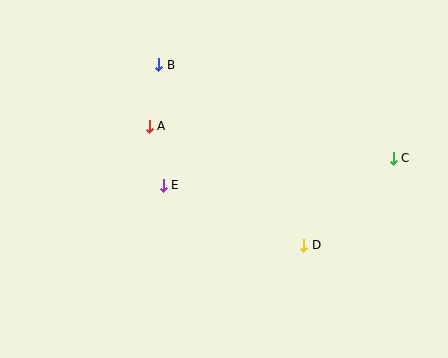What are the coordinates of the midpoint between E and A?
The midpoint between E and A is at (156, 156).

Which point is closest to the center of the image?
Point E at (163, 185) is closest to the center.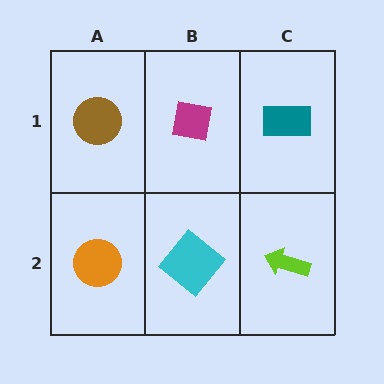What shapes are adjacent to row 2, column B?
A magenta square (row 1, column B), an orange circle (row 2, column A), a lime arrow (row 2, column C).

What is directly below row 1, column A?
An orange circle.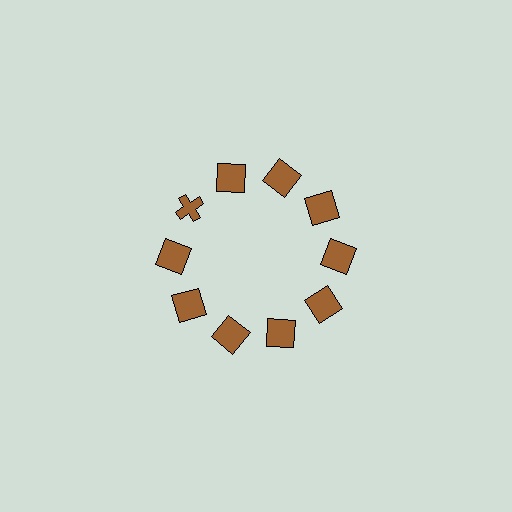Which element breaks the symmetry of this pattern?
The brown cross at roughly the 10 o'clock position breaks the symmetry. All other shapes are brown squares.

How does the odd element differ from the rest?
It has a different shape: cross instead of square.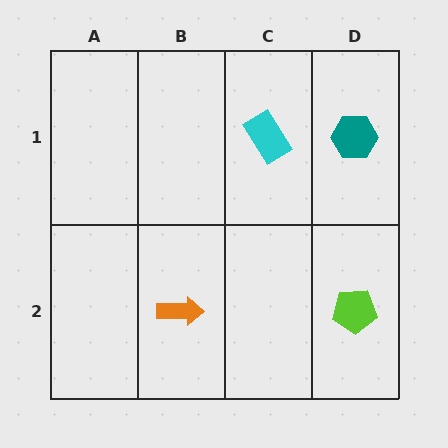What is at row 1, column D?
A teal hexagon.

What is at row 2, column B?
An orange arrow.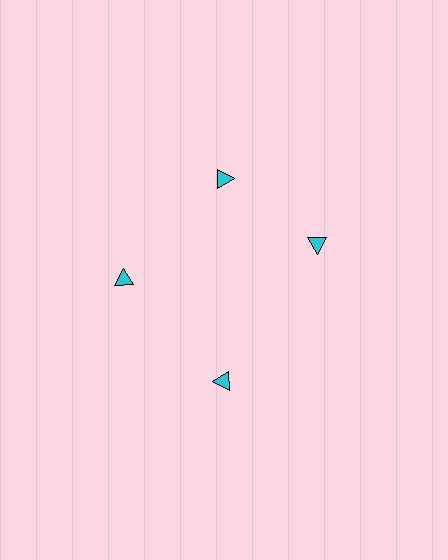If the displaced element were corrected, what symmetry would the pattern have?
It would have 4-fold rotational symmetry — the pattern would map onto itself every 90 degrees.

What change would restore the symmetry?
The symmetry would be restored by rotating it back into even spacing with its neighbors so that all 4 triangles sit at equal angles and equal distance from the center.